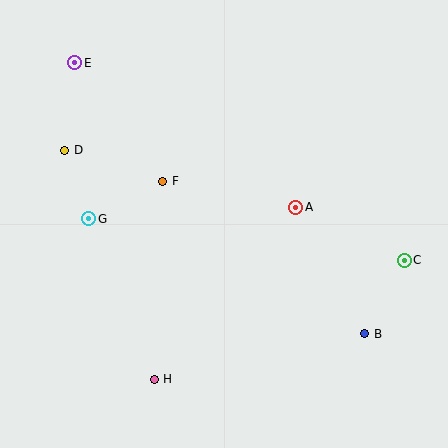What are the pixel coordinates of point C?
Point C is at (404, 260).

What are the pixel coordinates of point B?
Point B is at (365, 334).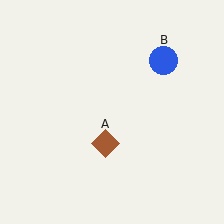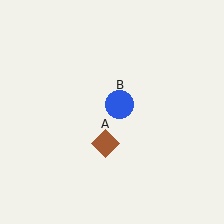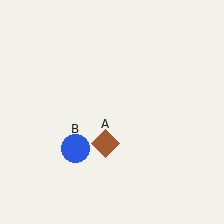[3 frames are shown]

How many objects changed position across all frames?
1 object changed position: blue circle (object B).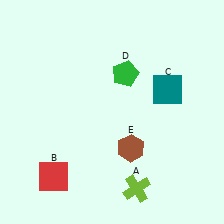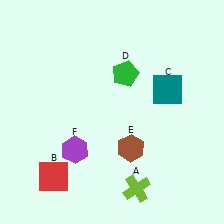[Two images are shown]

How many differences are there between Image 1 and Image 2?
There is 1 difference between the two images.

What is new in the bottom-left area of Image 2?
A purple hexagon (F) was added in the bottom-left area of Image 2.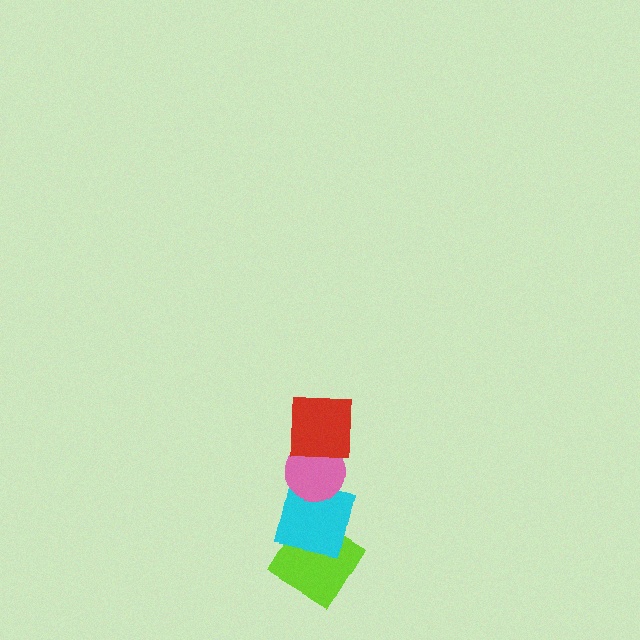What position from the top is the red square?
The red square is 1st from the top.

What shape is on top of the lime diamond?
The cyan square is on top of the lime diamond.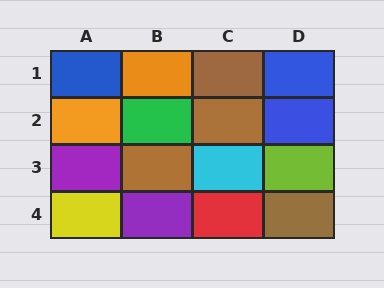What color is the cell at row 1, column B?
Orange.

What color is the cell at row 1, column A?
Blue.